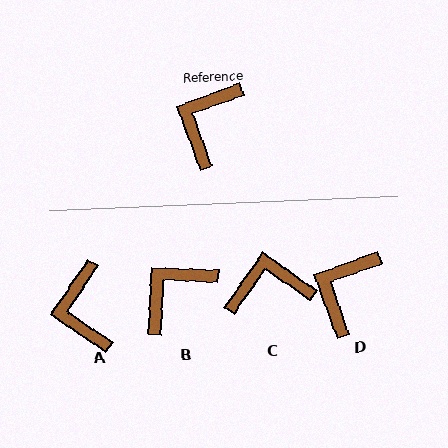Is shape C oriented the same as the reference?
No, it is off by about 55 degrees.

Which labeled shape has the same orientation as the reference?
D.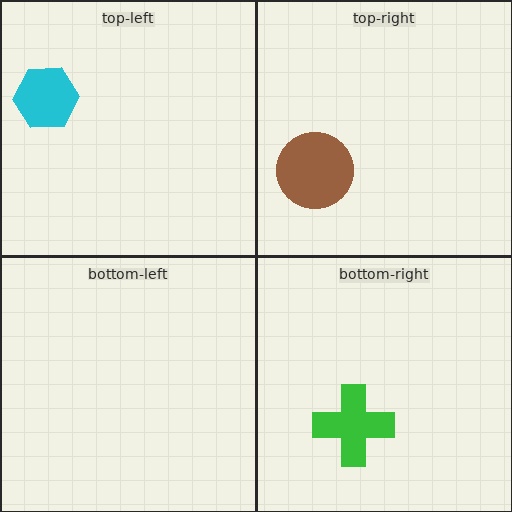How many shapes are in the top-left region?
1.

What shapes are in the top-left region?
The cyan hexagon.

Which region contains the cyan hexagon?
The top-left region.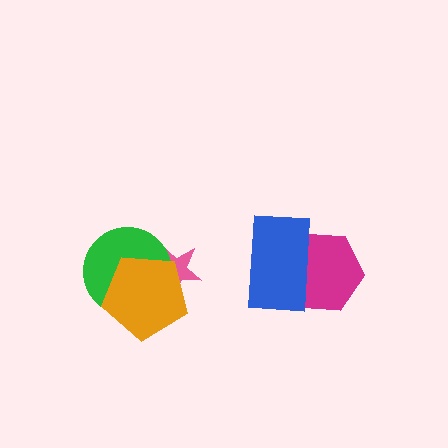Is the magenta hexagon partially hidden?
Yes, it is partially covered by another shape.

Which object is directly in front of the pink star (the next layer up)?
The green circle is directly in front of the pink star.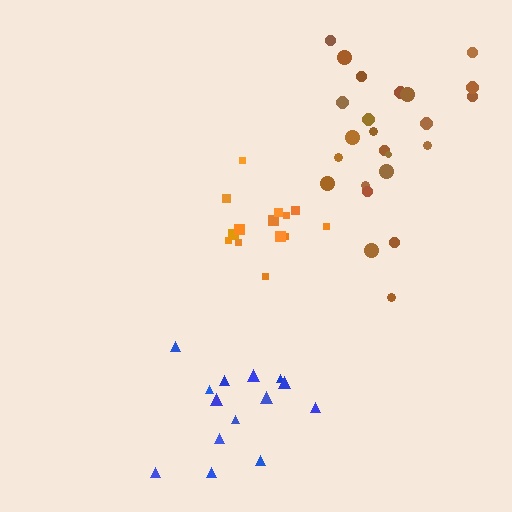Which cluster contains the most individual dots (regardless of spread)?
Brown (24).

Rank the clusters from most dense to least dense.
orange, brown, blue.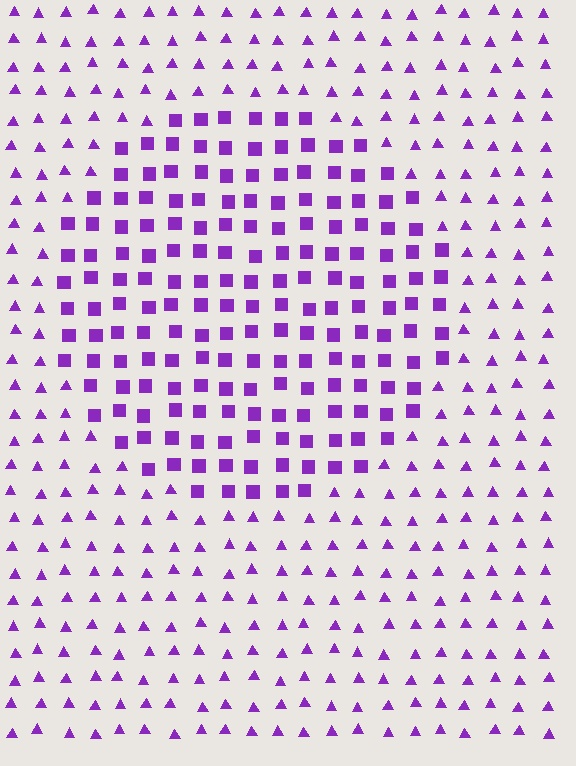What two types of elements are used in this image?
The image uses squares inside the circle region and triangles outside it.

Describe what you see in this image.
The image is filled with small purple elements arranged in a uniform grid. A circle-shaped region contains squares, while the surrounding area contains triangles. The boundary is defined purely by the change in element shape.